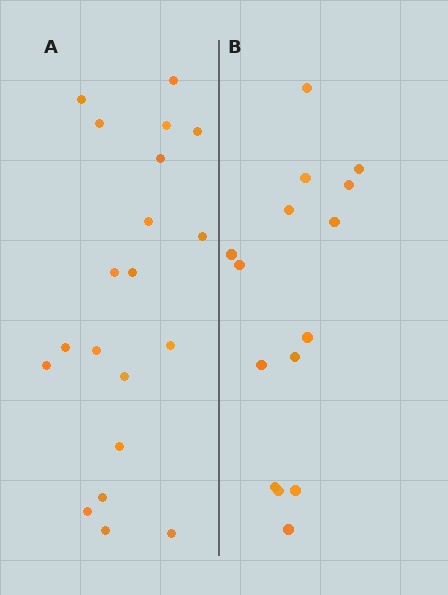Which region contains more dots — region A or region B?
Region A (the left region) has more dots.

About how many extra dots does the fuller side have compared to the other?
Region A has about 5 more dots than region B.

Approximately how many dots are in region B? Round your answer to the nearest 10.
About 20 dots. (The exact count is 15, which rounds to 20.)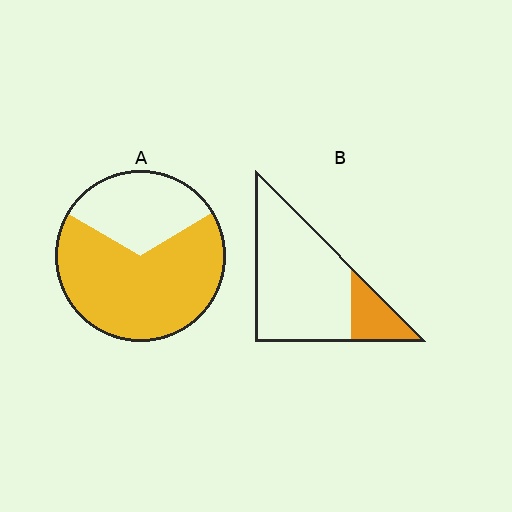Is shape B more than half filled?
No.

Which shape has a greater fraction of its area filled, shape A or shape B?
Shape A.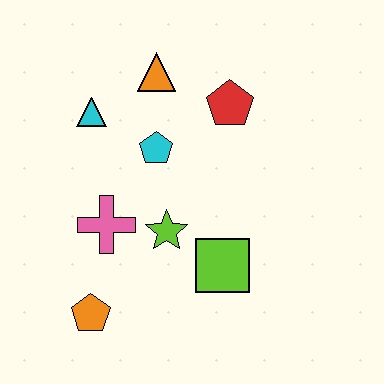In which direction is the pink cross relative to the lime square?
The pink cross is to the left of the lime square.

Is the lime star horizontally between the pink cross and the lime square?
Yes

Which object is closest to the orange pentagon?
The pink cross is closest to the orange pentagon.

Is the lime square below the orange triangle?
Yes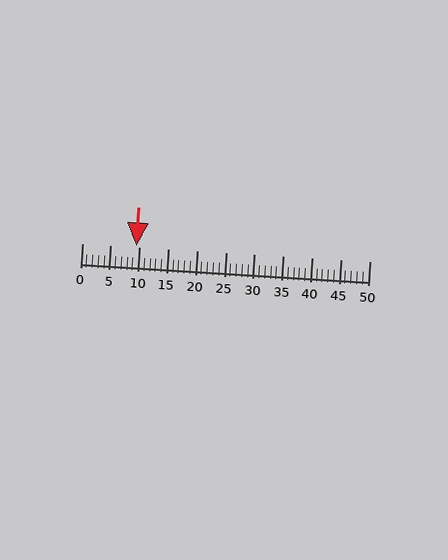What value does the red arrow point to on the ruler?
The red arrow points to approximately 9.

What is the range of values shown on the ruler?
The ruler shows values from 0 to 50.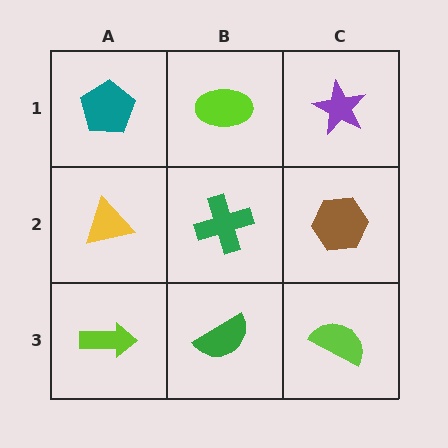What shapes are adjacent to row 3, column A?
A yellow triangle (row 2, column A), a green semicircle (row 3, column B).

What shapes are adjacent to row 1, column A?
A yellow triangle (row 2, column A), a lime ellipse (row 1, column B).